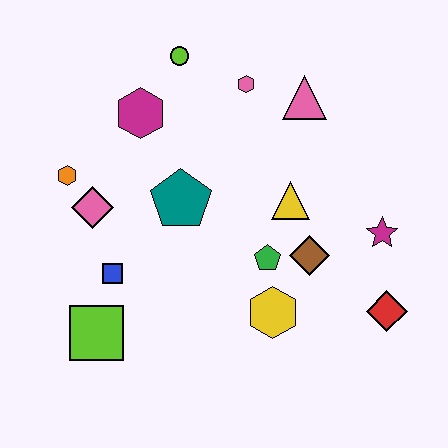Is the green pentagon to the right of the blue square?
Yes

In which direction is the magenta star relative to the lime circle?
The magenta star is to the right of the lime circle.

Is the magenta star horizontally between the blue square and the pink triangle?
No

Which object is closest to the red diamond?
The magenta star is closest to the red diamond.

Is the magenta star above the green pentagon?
Yes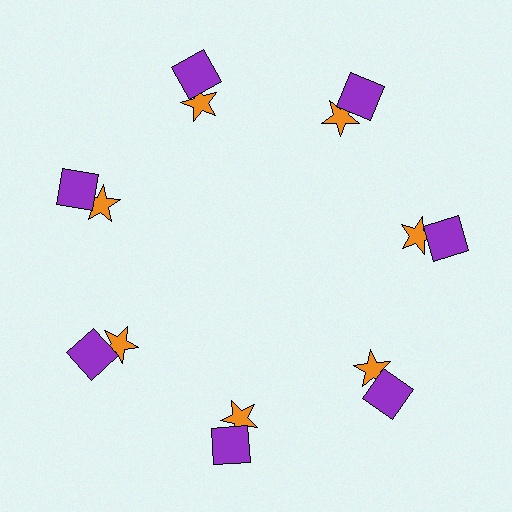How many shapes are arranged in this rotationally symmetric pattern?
There are 14 shapes, arranged in 7 groups of 2.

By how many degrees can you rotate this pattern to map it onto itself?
The pattern maps onto itself every 51 degrees of rotation.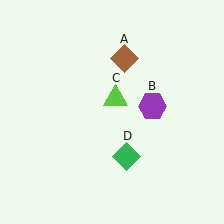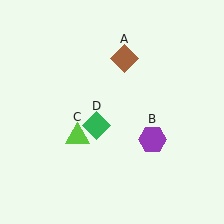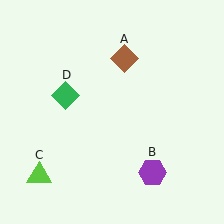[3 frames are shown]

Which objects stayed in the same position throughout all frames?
Brown diamond (object A) remained stationary.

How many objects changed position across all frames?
3 objects changed position: purple hexagon (object B), lime triangle (object C), green diamond (object D).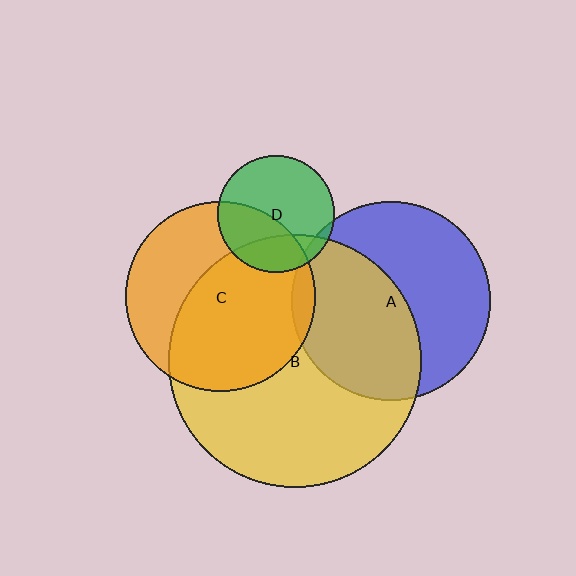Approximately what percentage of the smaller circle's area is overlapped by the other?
Approximately 40%.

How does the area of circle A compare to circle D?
Approximately 2.9 times.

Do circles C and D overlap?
Yes.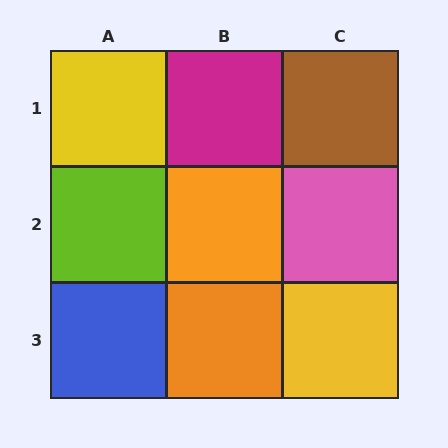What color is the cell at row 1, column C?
Brown.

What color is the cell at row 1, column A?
Yellow.